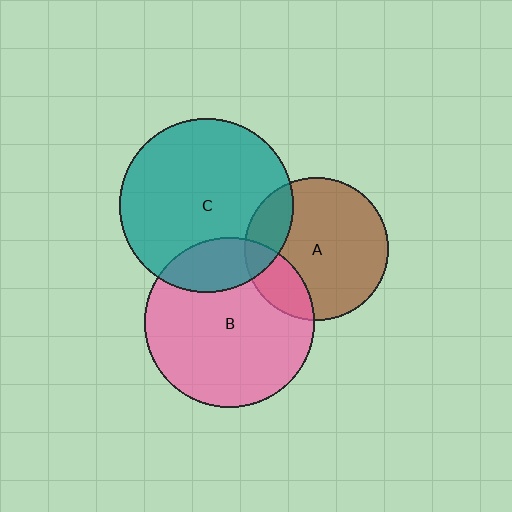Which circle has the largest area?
Circle C (teal).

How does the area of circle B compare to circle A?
Approximately 1.4 times.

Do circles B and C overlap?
Yes.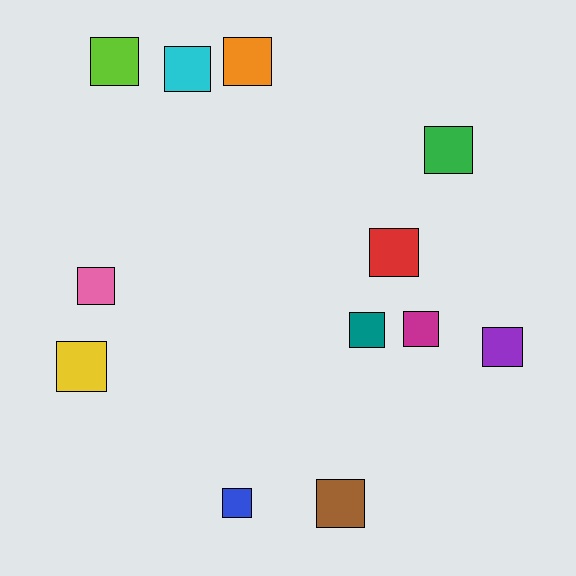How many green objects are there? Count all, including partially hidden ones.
There is 1 green object.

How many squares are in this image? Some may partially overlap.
There are 12 squares.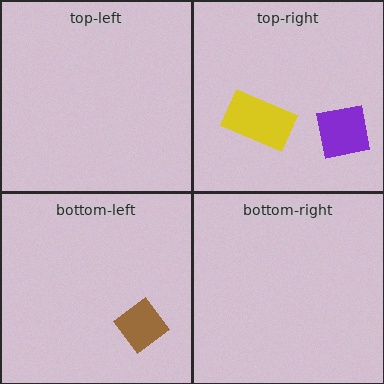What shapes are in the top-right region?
The purple square, the yellow rectangle.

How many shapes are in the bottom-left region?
1.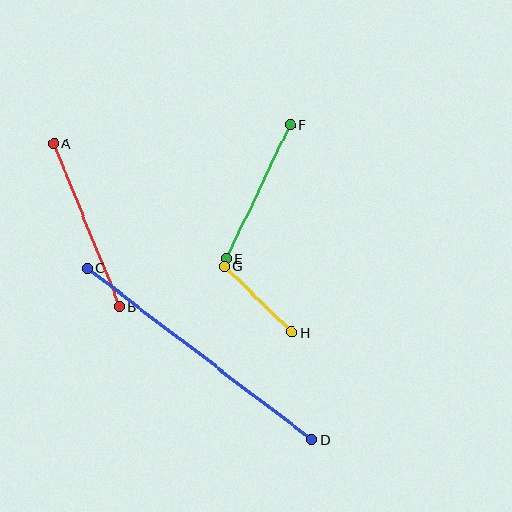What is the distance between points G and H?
The distance is approximately 95 pixels.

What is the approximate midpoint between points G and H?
The midpoint is at approximately (258, 299) pixels.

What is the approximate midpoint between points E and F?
The midpoint is at approximately (258, 191) pixels.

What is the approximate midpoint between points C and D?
The midpoint is at approximately (199, 354) pixels.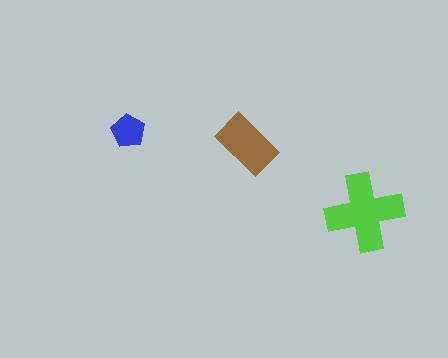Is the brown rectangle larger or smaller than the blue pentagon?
Larger.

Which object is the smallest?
The blue pentagon.